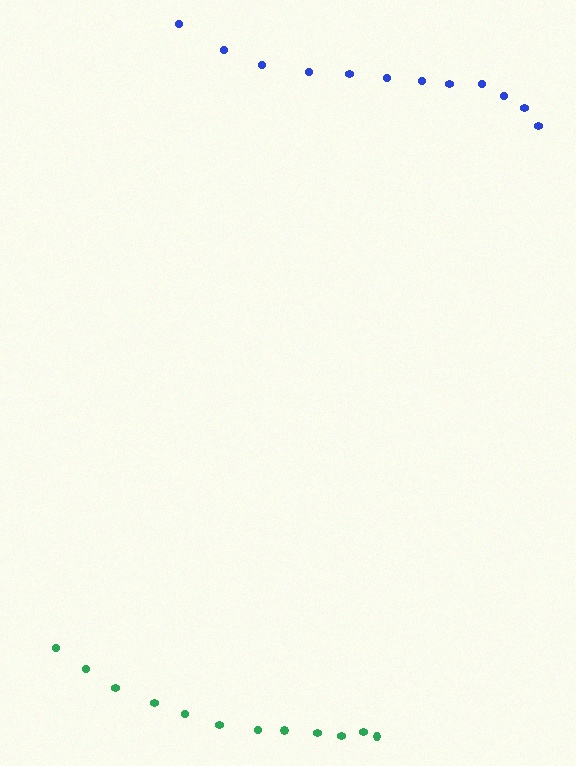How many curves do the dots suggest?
There are 2 distinct paths.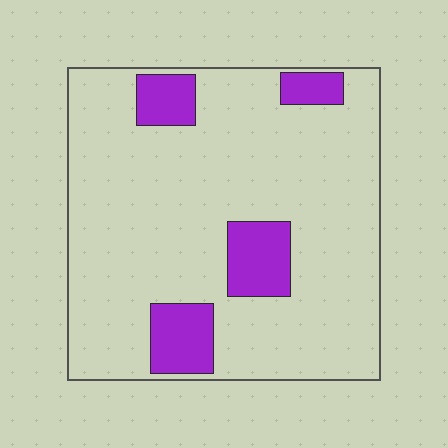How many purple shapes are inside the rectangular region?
4.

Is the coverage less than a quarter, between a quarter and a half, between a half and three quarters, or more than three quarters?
Less than a quarter.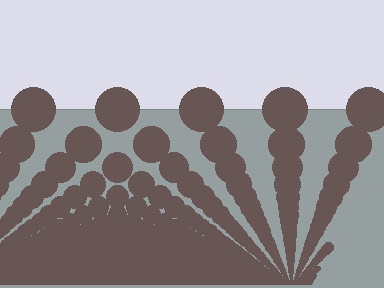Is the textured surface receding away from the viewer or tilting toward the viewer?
The surface appears to tilt toward the viewer. Texture elements get larger and sparser toward the top.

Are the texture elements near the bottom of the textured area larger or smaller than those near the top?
Smaller. The gradient is inverted — elements near the bottom are smaller and denser.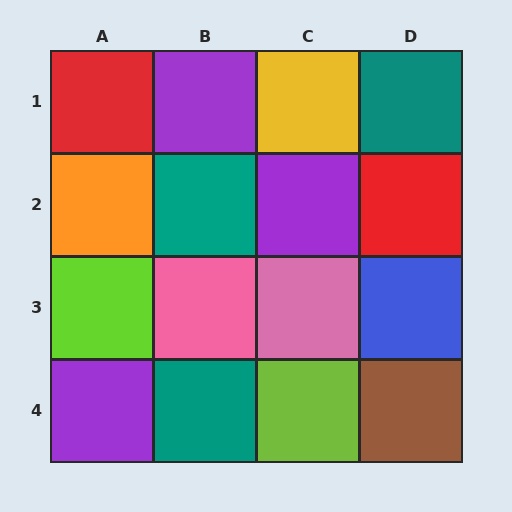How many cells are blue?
1 cell is blue.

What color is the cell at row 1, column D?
Teal.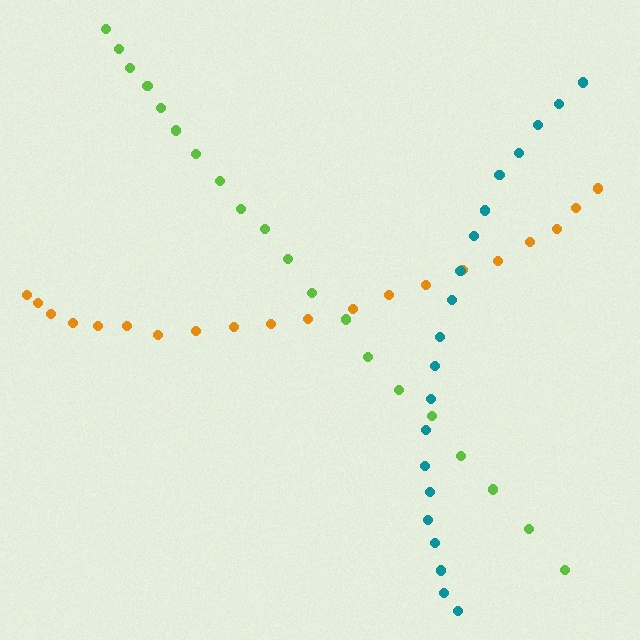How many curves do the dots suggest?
There are 3 distinct paths.